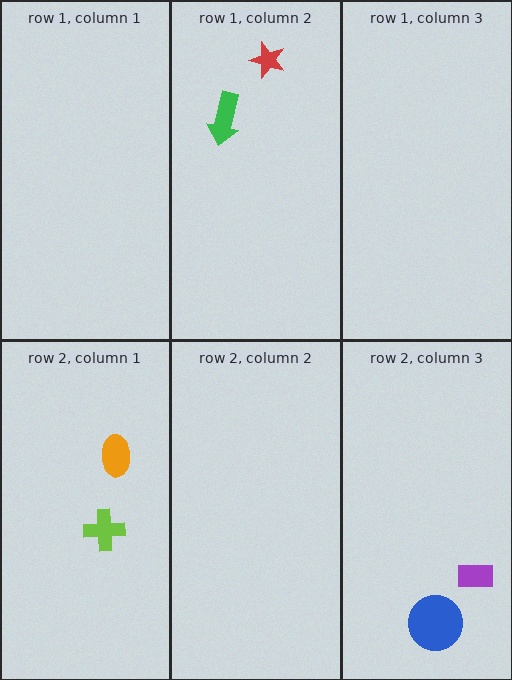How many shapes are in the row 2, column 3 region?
2.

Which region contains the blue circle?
The row 2, column 3 region.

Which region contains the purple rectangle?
The row 2, column 3 region.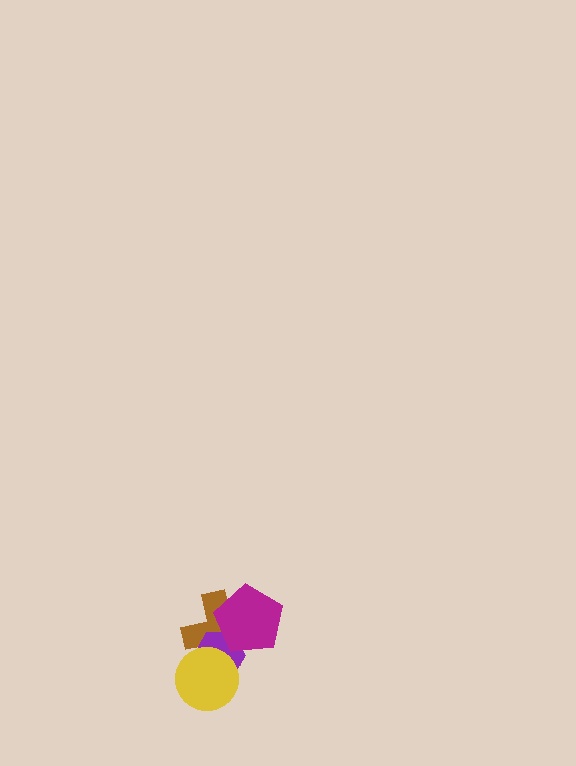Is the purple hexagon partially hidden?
Yes, it is partially covered by another shape.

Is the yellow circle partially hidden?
No, no other shape covers it.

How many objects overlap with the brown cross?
3 objects overlap with the brown cross.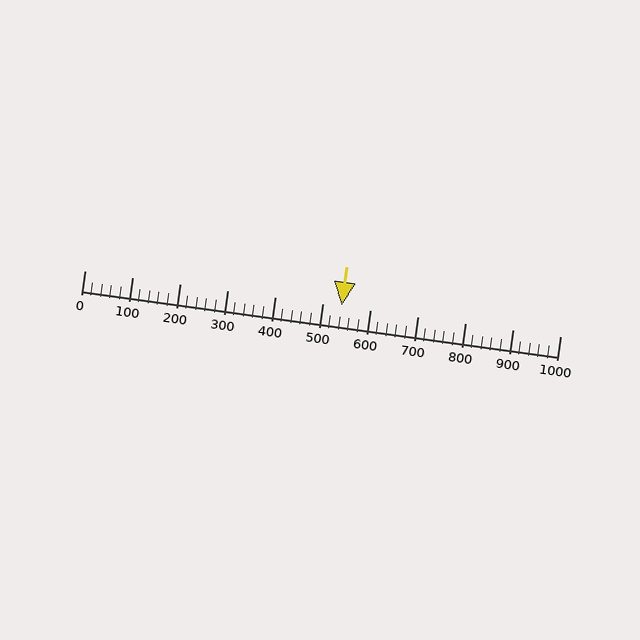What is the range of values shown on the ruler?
The ruler shows values from 0 to 1000.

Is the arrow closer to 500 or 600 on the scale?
The arrow is closer to 500.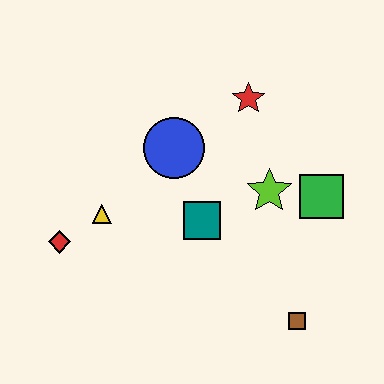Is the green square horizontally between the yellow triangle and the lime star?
No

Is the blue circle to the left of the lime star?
Yes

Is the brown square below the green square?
Yes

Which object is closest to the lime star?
The green square is closest to the lime star.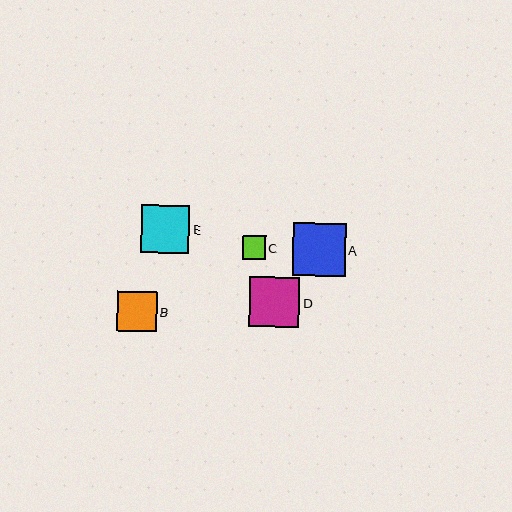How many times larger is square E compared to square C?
Square E is approximately 2.1 times the size of square C.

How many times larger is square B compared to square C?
Square B is approximately 1.7 times the size of square C.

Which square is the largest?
Square A is the largest with a size of approximately 53 pixels.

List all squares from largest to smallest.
From largest to smallest: A, D, E, B, C.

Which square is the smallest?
Square C is the smallest with a size of approximately 23 pixels.